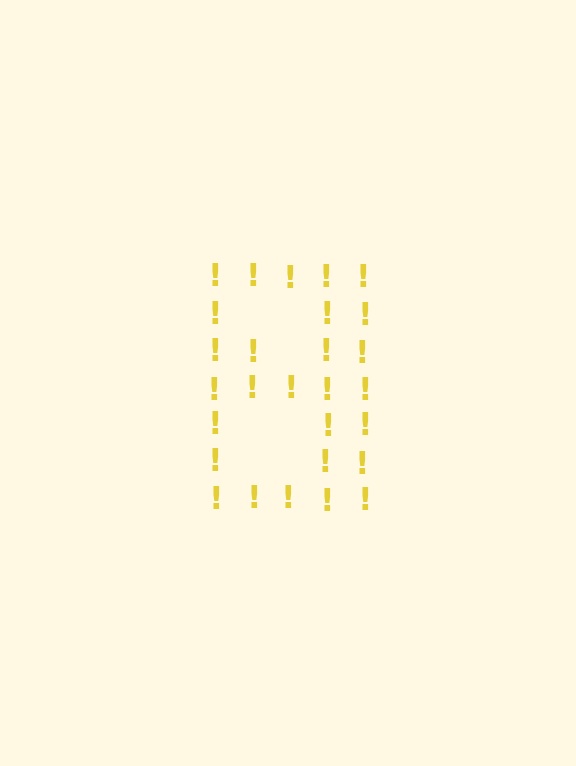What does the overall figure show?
The overall figure shows the digit 8.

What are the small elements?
The small elements are exclamation marks.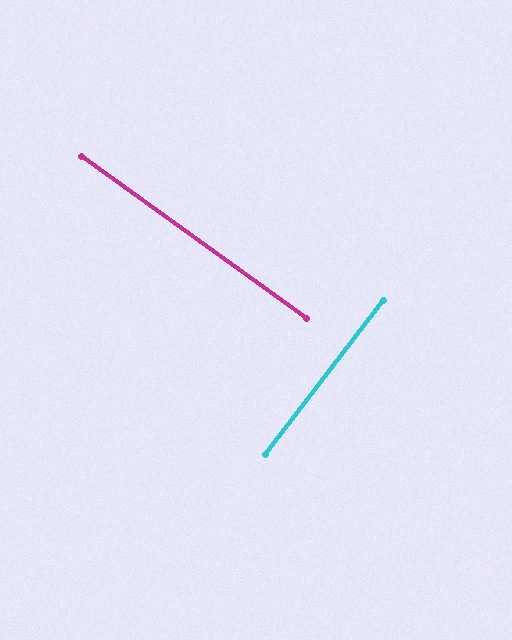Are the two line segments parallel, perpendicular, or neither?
Perpendicular — they meet at approximately 88°.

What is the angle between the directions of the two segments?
Approximately 88 degrees.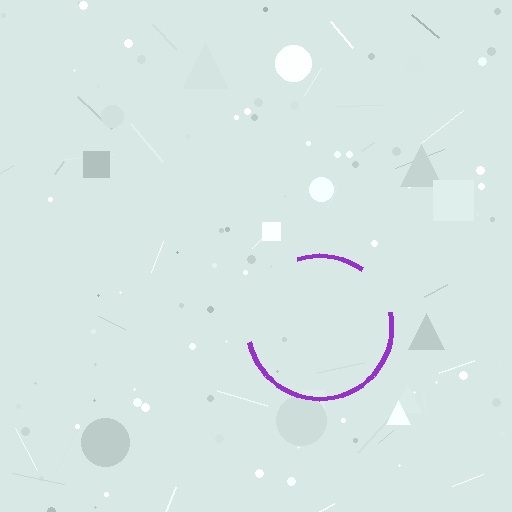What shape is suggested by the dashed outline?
The dashed outline suggests a circle.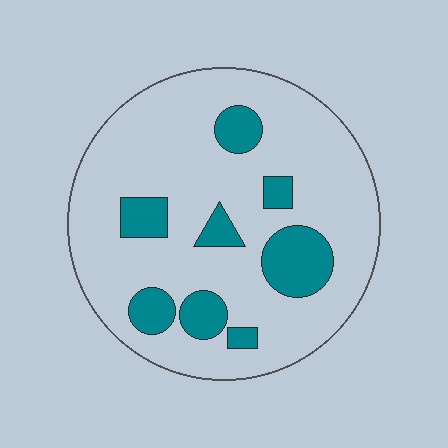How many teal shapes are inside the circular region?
8.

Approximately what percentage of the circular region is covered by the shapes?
Approximately 20%.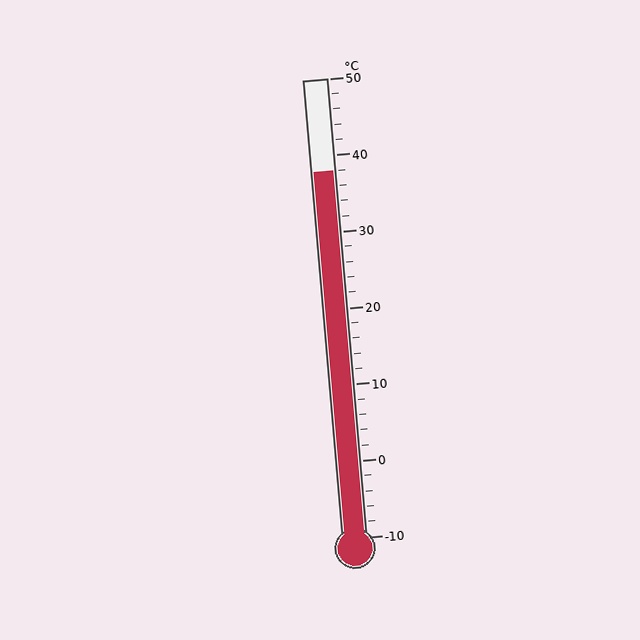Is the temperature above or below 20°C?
The temperature is above 20°C.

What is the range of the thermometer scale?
The thermometer scale ranges from -10°C to 50°C.